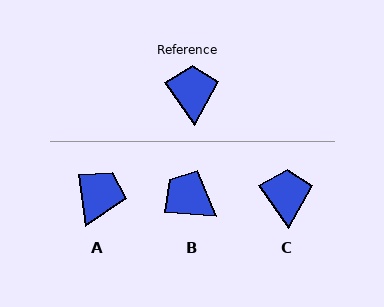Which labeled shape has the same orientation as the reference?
C.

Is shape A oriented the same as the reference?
No, it is off by about 27 degrees.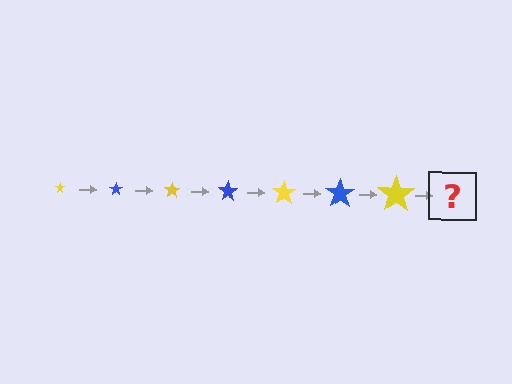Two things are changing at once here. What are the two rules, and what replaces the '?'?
The two rules are that the star grows larger each step and the color cycles through yellow and blue. The '?' should be a blue star, larger than the previous one.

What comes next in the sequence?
The next element should be a blue star, larger than the previous one.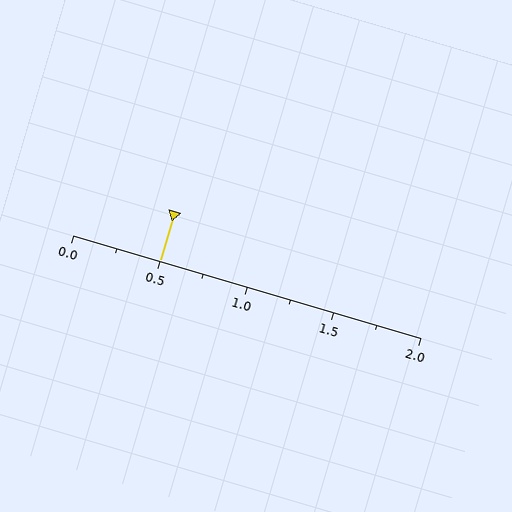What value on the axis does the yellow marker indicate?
The marker indicates approximately 0.5.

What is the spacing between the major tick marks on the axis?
The major ticks are spaced 0.5 apart.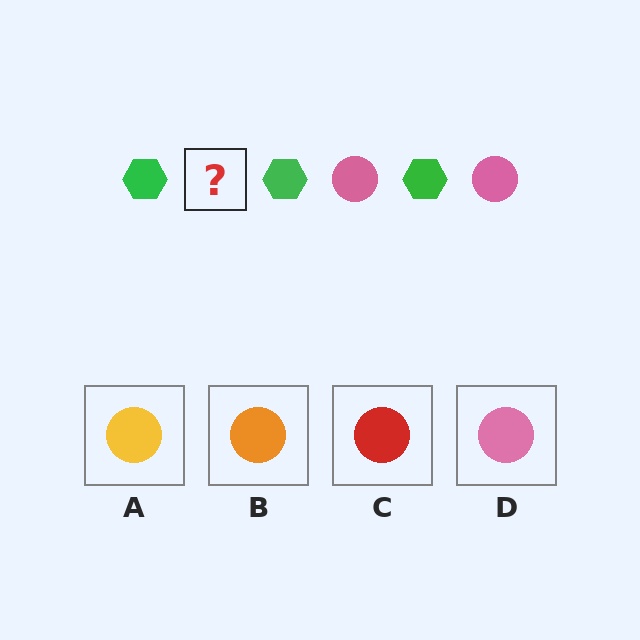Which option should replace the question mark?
Option D.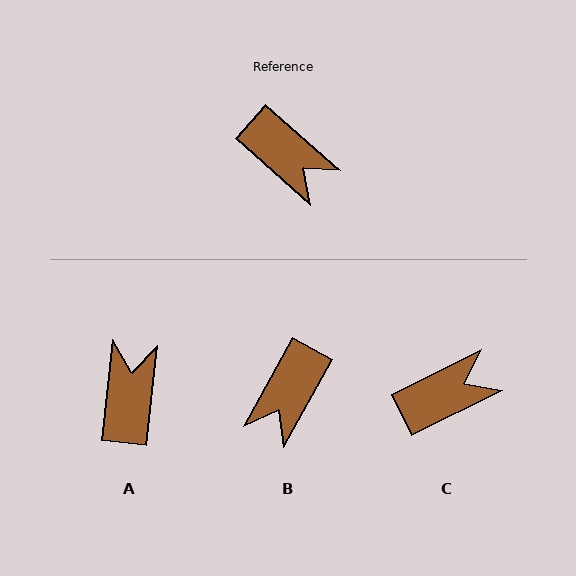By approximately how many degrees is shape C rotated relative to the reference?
Approximately 68 degrees counter-clockwise.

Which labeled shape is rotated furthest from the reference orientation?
A, about 125 degrees away.